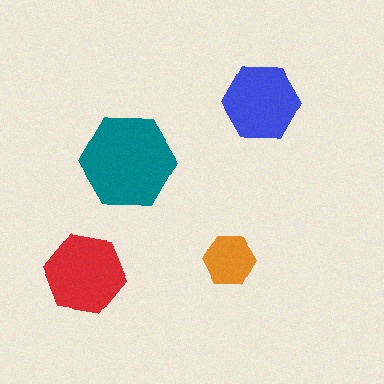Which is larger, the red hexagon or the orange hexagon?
The red one.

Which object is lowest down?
The red hexagon is bottommost.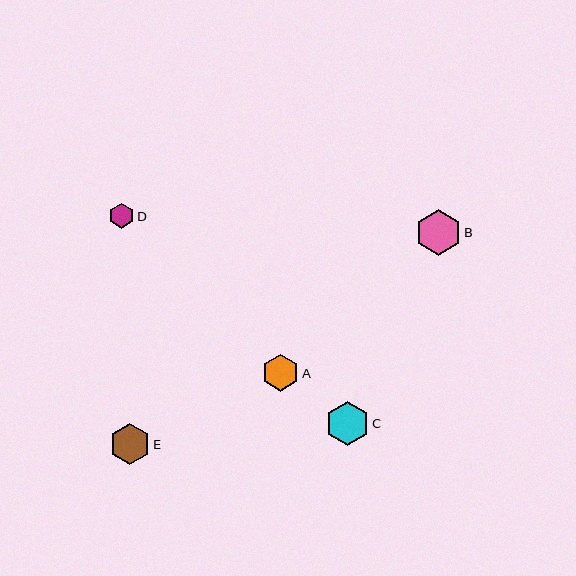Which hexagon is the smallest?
Hexagon D is the smallest with a size of approximately 25 pixels.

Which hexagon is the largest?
Hexagon B is the largest with a size of approximately 46 pixels.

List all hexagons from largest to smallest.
From largest to smallest: B, C, E, A, D.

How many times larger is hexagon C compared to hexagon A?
Hexagon C is approximately 1.2 times the size of hexagon A.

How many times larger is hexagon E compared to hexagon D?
Hexagon E is approximately 1.6 times the size of hexagon D.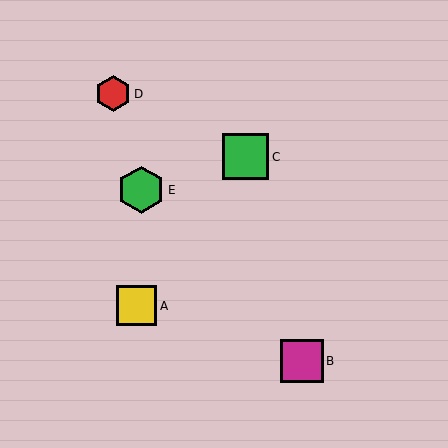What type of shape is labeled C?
Shape C is a green square.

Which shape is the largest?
The green hexagon (labeled E) is the largest.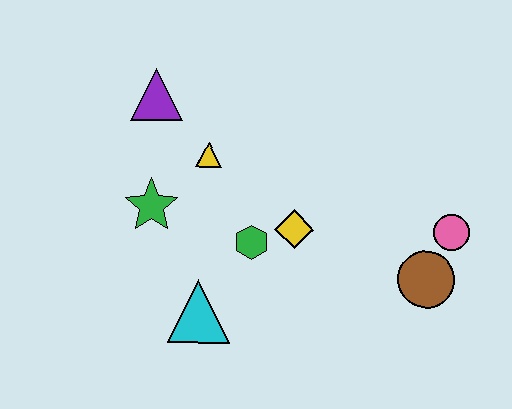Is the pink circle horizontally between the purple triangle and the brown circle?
No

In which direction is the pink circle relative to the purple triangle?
The pink circle is to the right of the purple triangle.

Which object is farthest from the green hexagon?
The pink circle is farthest from the green hexagon.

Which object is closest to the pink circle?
The brown circle is closest to the pink circle.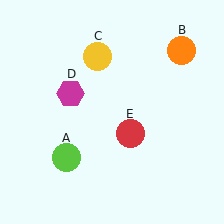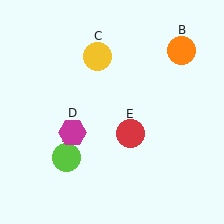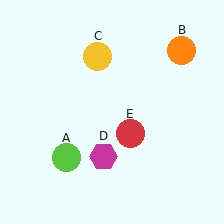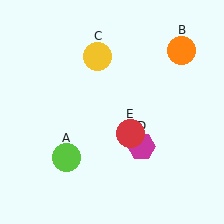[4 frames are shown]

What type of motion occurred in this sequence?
The magenta hexagon (object D) rotated counterclockwise around the center of the scene.